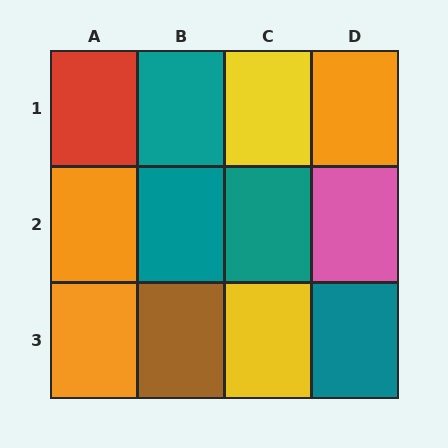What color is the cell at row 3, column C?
Yellow.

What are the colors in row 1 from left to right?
Red, teal, yellow, orange.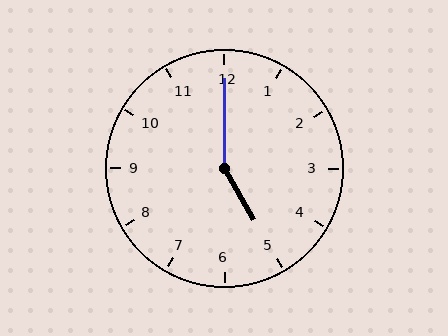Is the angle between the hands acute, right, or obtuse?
It is obtuse.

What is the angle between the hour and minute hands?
Approximately 150 degrees.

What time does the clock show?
5:00.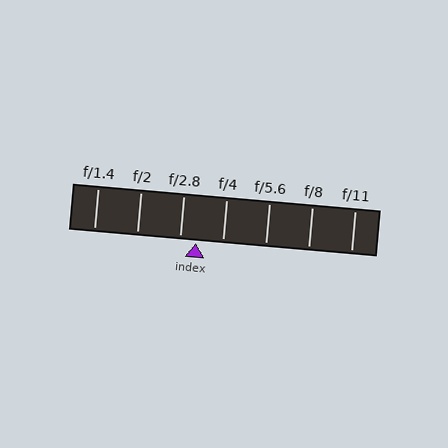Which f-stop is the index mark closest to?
The index mark is closest to f/2.8.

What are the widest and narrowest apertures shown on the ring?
The widest aperture shown is f/1.4 and the narrowest is f/11.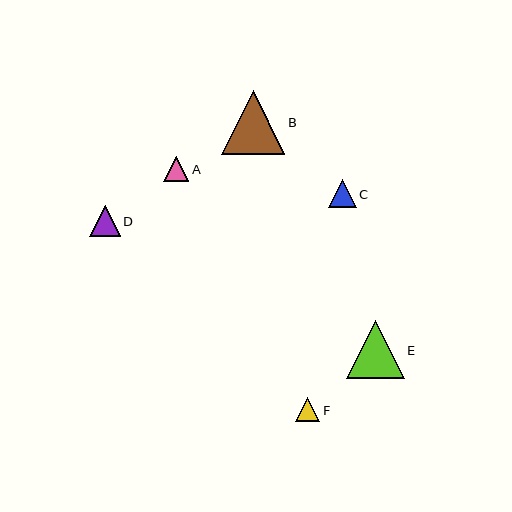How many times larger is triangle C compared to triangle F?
Triangle C is approximately 1.2 times the size of triangle F.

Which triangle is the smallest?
Triangle F is the smallest with a size of approximately 24 pixels.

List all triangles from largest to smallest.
From largest to smallest: B, E, D, C, A, F.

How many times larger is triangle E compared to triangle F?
Triangle E is approximately 2.4 times the size of triangle F.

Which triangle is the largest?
Triangle B is the largest with a size of approximately 64 pixels.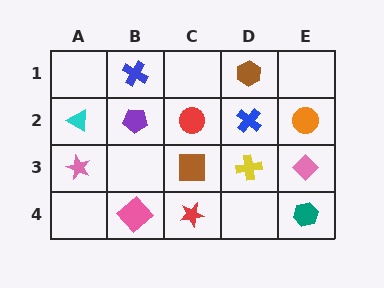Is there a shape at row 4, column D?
No, that cell is empty.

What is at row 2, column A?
A cyan triangle.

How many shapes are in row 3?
4 shapes.